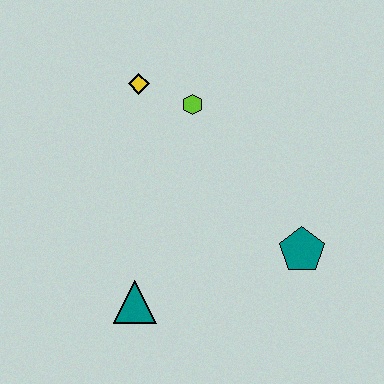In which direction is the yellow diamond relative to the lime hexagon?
The yellow diamond is to the left of the lime hexagon.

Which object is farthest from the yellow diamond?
The teal pentagon is farthest from the yellow diamond.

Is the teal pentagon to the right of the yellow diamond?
Yes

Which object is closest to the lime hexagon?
The yellow diamond is closest to the lime hexagon.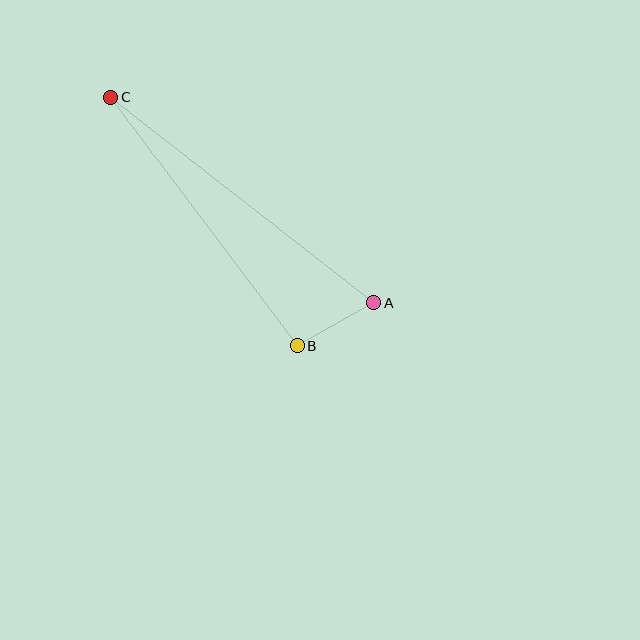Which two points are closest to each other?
Points A and B are closest to each other.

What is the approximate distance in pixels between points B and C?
The distance between B and C is approximately 310 pixels.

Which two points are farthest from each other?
Points A and C are farthest from each other.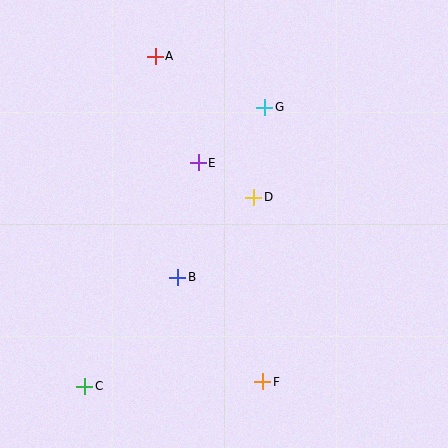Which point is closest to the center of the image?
Point D at (254, 197) is closest to the center.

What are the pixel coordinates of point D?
Point D is at (254, 197).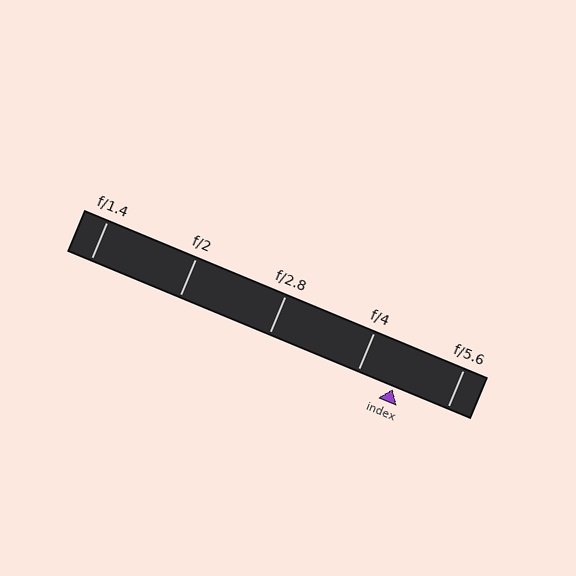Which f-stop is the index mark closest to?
The index mark is closest to f/4.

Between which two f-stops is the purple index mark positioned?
The index mark is between f/4 and f/5.6.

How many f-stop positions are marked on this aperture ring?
There are 5 f-stop positions marked.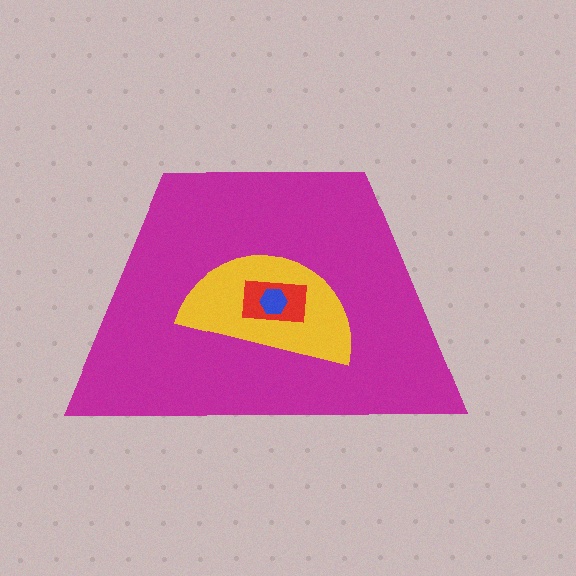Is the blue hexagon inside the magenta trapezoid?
Yes.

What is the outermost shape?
The magenta trapezoid.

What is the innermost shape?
The blue hexagon.